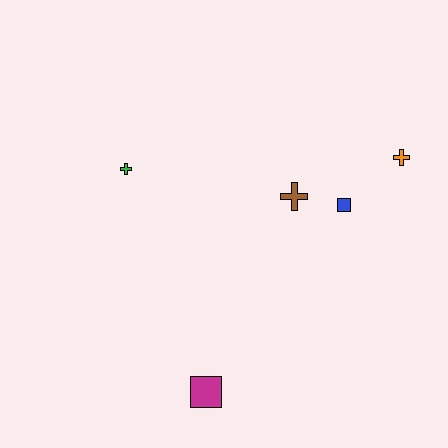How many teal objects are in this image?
There are no teal objects.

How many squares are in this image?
There are 2 squares.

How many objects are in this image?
There are 5 objects.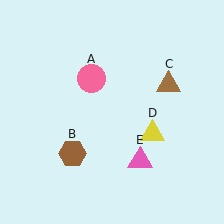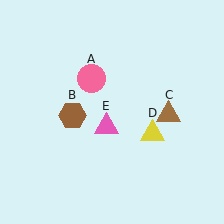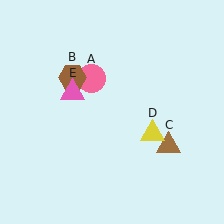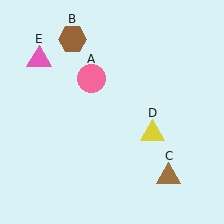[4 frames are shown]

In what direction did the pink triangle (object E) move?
The pink triangle (object E) moved up and to the left.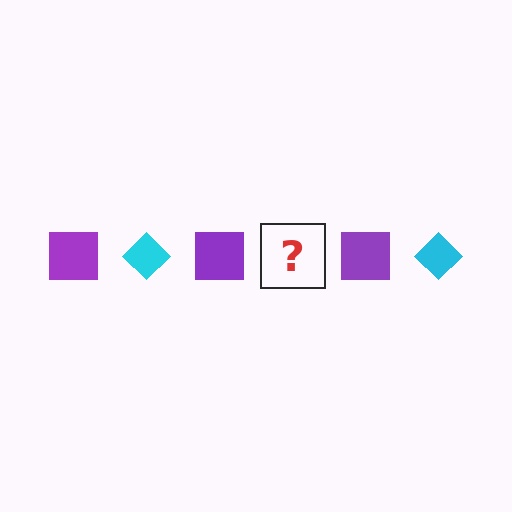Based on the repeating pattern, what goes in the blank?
The blank should be a cyan diamond.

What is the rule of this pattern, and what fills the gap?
The rule is that the pattern alternates between purple square and cyan diamond. The gap should be filled with a cyan diamond.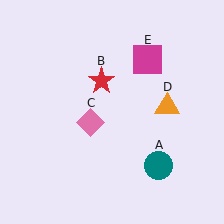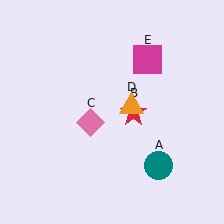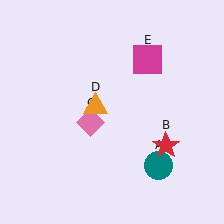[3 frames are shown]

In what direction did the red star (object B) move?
The red star (object B) moved down and to the right.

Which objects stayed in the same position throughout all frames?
Teal circle (object A) and pink diamond (object C) and magenta square (object E) remained stationary.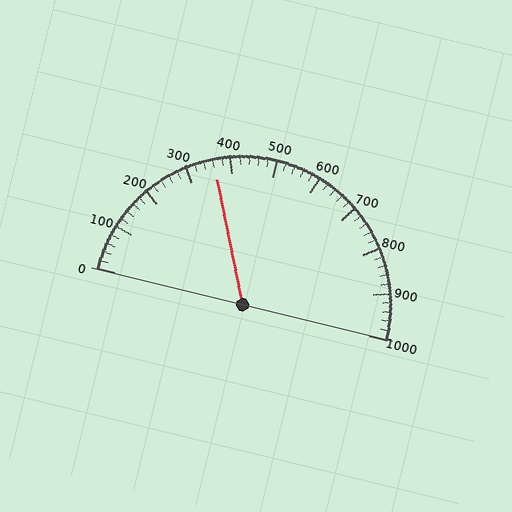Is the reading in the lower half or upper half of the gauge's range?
The reading is in the lower half of the range (0 to 1000).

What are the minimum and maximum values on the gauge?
The gauge ranges from 0 to 1000.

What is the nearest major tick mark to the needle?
The nearest major tick mark is 400.